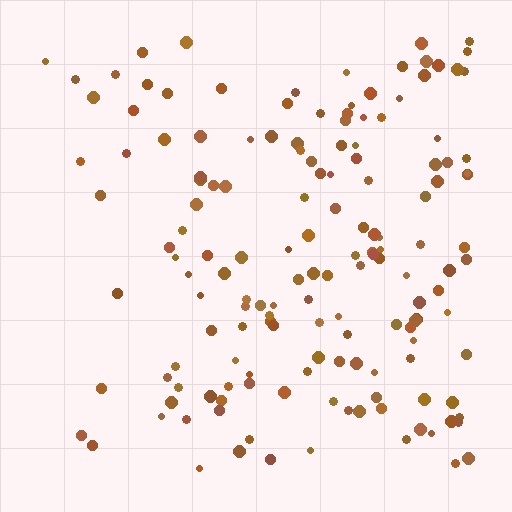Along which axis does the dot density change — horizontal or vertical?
Horizontal.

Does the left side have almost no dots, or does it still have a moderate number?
Still a moderate number, just noticeably fewer than the right.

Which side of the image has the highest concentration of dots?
The right.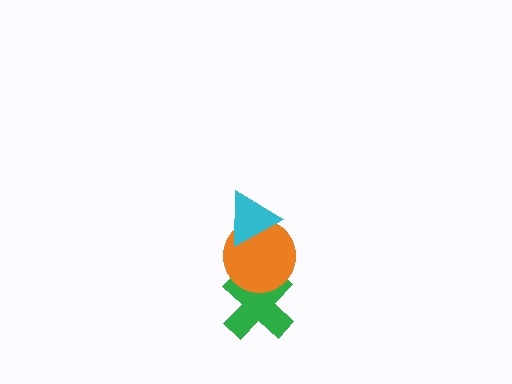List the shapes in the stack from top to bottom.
From top to bottom: the cyan triangle, the orange circle, the green cross.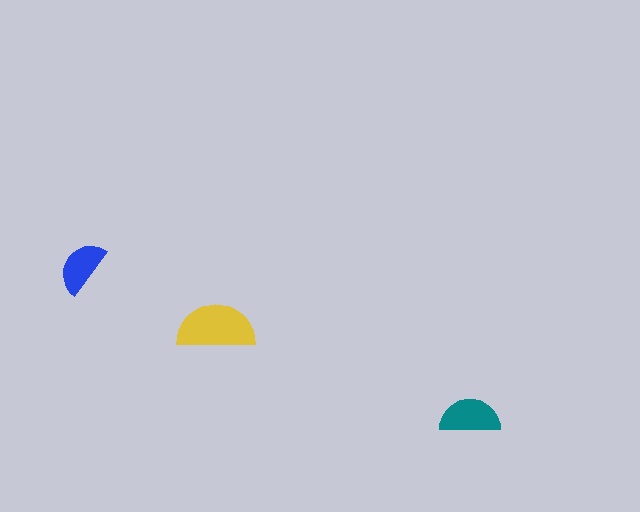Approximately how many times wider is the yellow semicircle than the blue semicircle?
About 1.5 times wider.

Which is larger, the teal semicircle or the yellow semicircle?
The yellow one.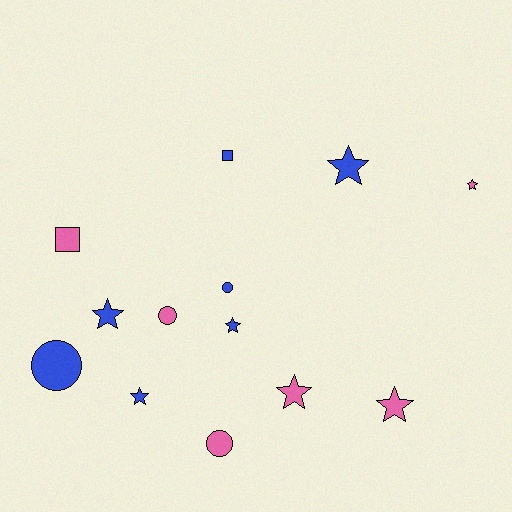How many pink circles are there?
There are 2 pink circles.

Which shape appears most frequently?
Star, with 7 objects.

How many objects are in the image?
There are 13 objects.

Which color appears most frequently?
Blue, with 7 objects.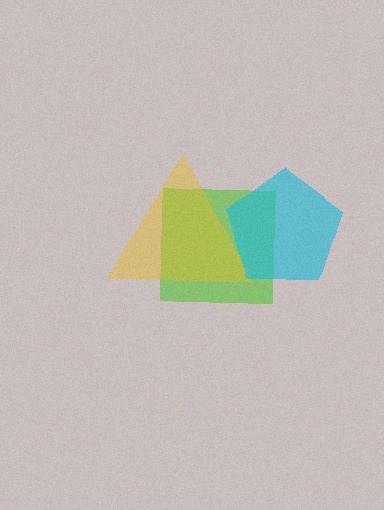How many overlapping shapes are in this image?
There are 3 overlapping shapes in the image.